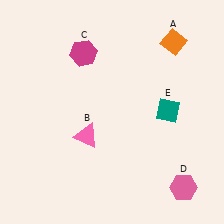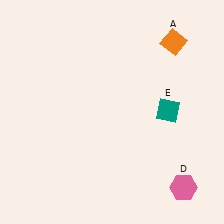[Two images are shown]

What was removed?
The magenta hexagon (C), the pink triangle (B) were removed in Image 2.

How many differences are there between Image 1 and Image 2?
There are 2 differences between the two images.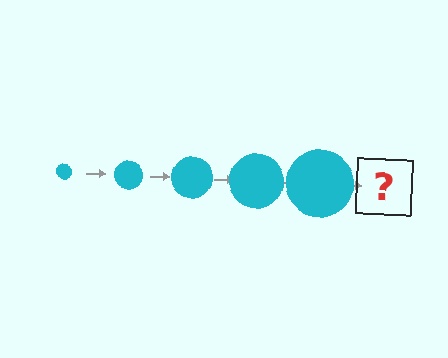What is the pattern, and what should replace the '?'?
The pattern is that the circle gets progressively larger each step. The '?' should be a cyan circle, larger than the previous one.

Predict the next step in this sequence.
The next step is a cyan circle, larger than the previous one.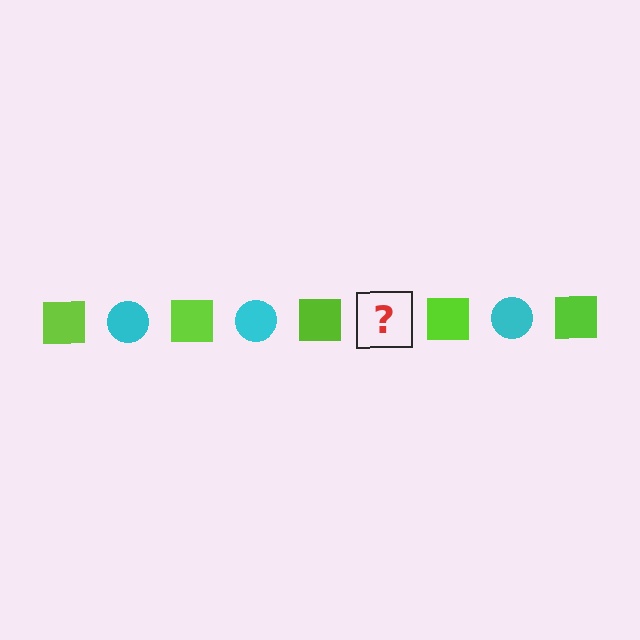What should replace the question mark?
The question mark should be replaced with a cyan circle.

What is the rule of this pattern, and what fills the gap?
The rule is that the pattern alternates between lime square and cyan circle. The gap should be filled with a cyan circle.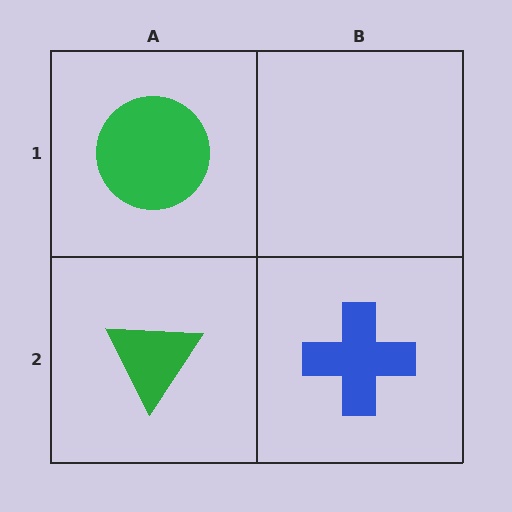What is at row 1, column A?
A green circle.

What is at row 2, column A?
A green triangle.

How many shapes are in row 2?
2 shapes.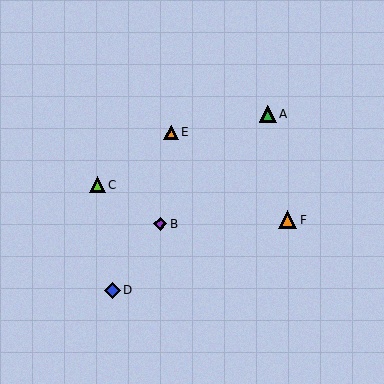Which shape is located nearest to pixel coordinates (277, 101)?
The green triangle (labeled A) at (268, 114) is nearest to that location.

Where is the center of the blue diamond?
The center of the blue diamond is at (112, 290).